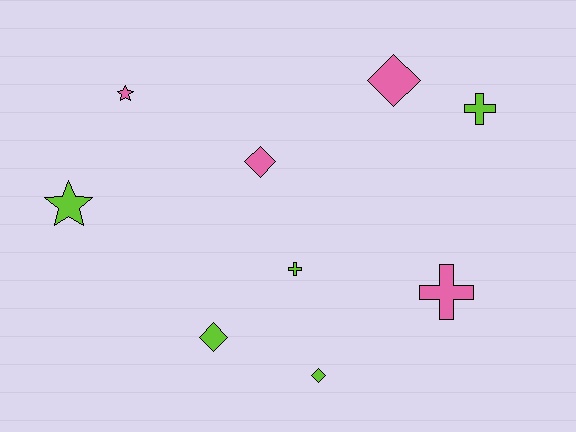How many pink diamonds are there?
There are 2 pink diamonds.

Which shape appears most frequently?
Diamond, with 4 objects.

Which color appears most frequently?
Lime, with 5 objects.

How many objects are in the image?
There are 9 objects.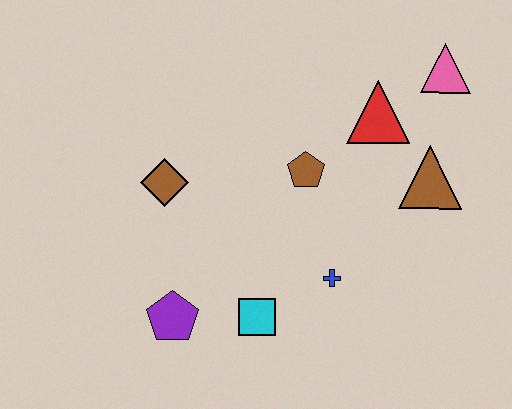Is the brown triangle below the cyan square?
No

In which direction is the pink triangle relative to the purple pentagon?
The pink triangle is to the right of the purple pentagon.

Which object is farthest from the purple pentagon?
The pink triangle is farthest from the purple pentagon.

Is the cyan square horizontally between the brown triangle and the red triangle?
No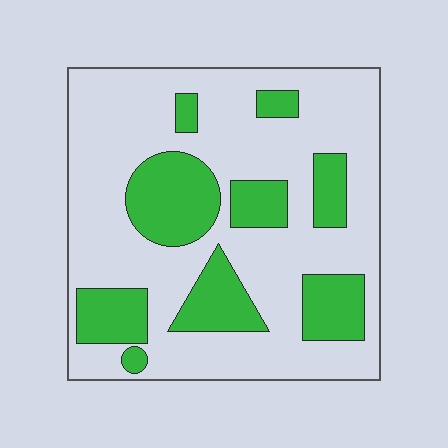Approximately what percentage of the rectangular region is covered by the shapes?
Approximately 30%.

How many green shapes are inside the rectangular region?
9.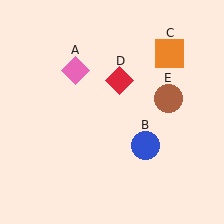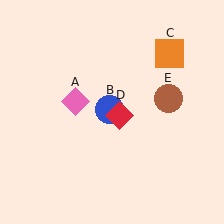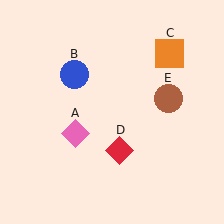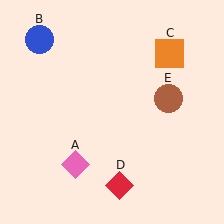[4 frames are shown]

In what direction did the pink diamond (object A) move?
The pink diamond (object A) moved down.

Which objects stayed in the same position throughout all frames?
Orange square (object C) and brown circle (object E) remained stationary.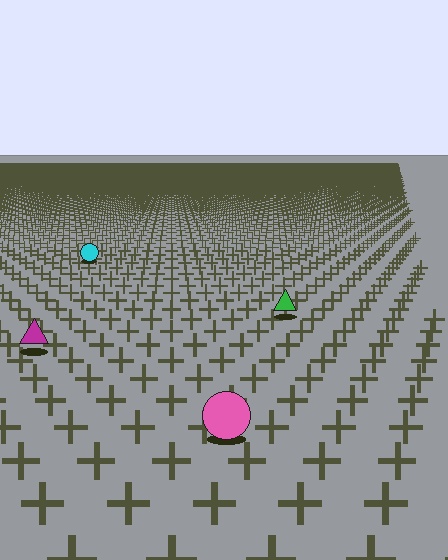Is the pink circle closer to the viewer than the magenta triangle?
Yes. The pink circle is closer — you can tell from the texture gradient: the ground texture is coarser near it.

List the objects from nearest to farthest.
From nearest to farthest: the pink circle, the magenta triangle, the green triangle, the cyan circle.